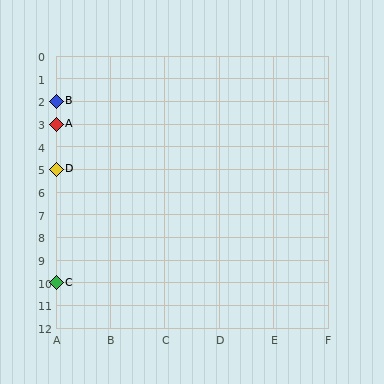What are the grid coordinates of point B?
Point B is at grid coordinates (A, 2).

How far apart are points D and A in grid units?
Points D and A are 2 rows apart.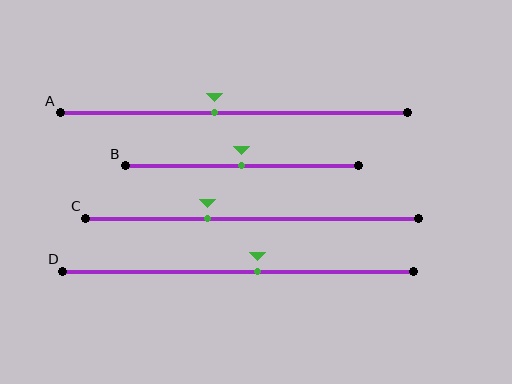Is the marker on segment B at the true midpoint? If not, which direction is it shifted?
Yes, the marker on segment B is at the true midpoint.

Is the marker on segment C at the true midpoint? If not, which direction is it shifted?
No, the marker on segment C is shifted to the left by about 13% of the segment length.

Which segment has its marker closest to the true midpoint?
Segment B has its marker closest to the true midpoint.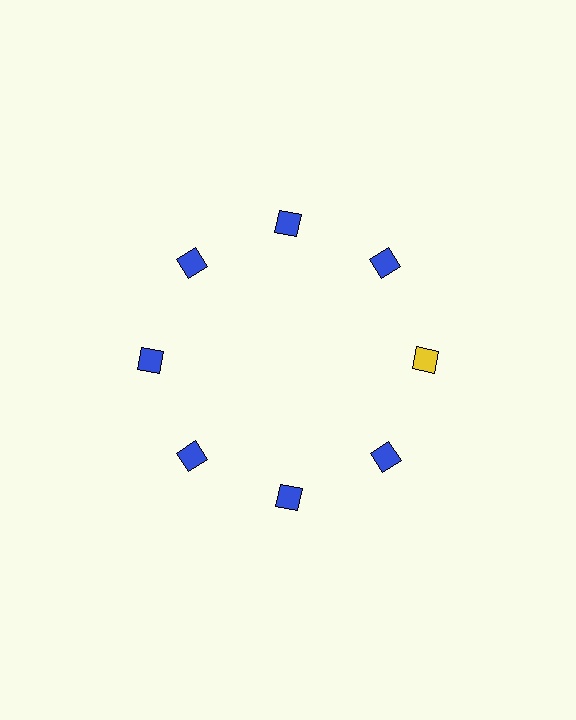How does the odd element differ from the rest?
It has a different color: yellow instead of blue.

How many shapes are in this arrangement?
There are 8 shapes arranged in a ring pattern.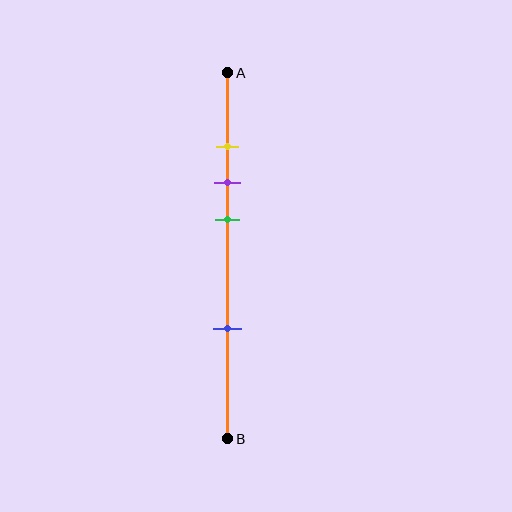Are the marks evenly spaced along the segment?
No, the marks are not evenly spaced.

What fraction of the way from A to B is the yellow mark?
The yellow mark is approximately 20% (0.2) of the way from A to B.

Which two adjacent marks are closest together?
The yellow and purple marks are the closest adjacent pair.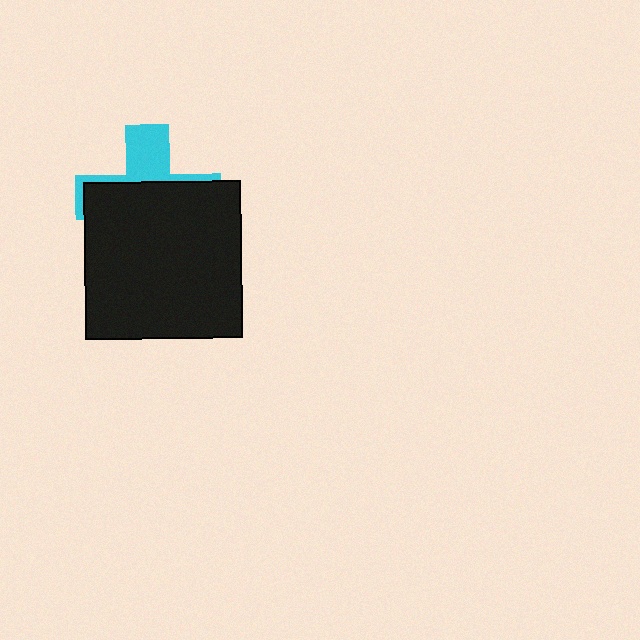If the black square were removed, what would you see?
You would see the complete cyan cross.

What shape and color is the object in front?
The object in front is a black square.